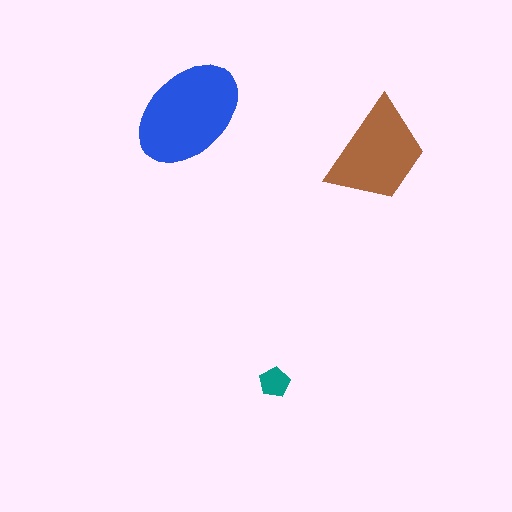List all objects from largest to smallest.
The blue ellipse, the brown trapezoid, the teal pentagon.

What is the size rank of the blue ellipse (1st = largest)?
1st.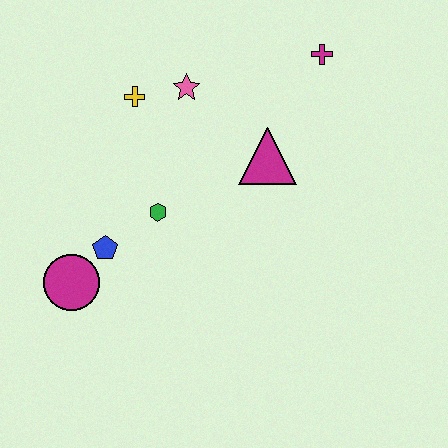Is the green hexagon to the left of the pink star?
Yes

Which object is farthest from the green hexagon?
The magenta cross is farthest from the green hexagon.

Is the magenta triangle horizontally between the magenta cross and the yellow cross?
Yes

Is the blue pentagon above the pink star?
No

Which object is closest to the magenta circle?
The blue pentagon is closest to the magenta circle.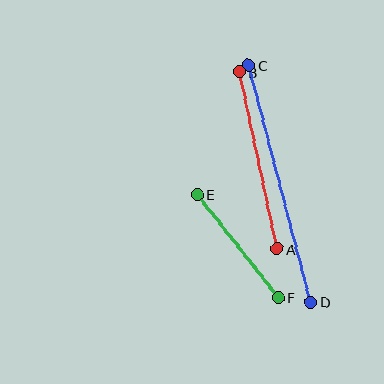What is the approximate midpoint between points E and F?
The midpoint is at approximately (238, 246) pixels.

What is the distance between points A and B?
The distance is approximately 181 pixels.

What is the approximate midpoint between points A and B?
The midpoint is at approximately (258, 160) pixels.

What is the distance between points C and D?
The distance is approximately 245 pixels.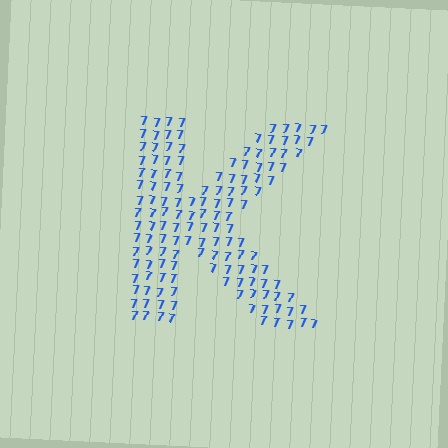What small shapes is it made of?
It is made of small digit 7's.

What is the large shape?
The large shape is the letter K.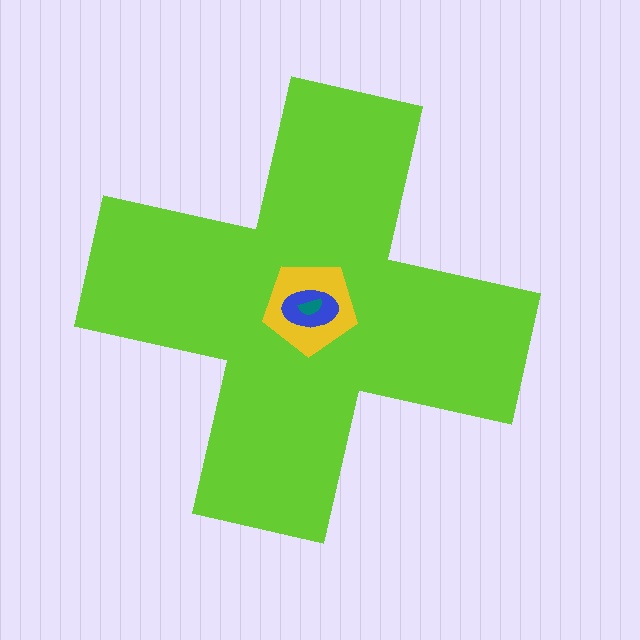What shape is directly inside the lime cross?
The yellow pentagon.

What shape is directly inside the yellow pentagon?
The blue ellipse.